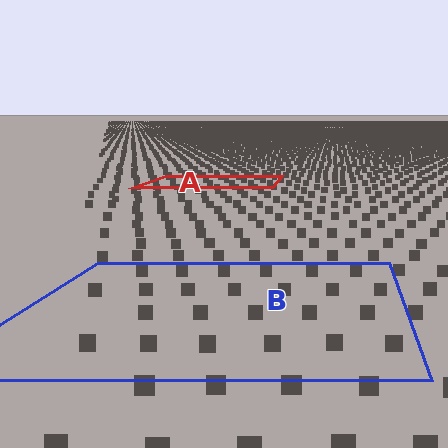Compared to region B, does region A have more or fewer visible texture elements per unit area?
Region A has more texture elements per unit area — they are packed more densely because it is farther away.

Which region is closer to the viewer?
Region B is closer. The texture elements there are larger and more spread out.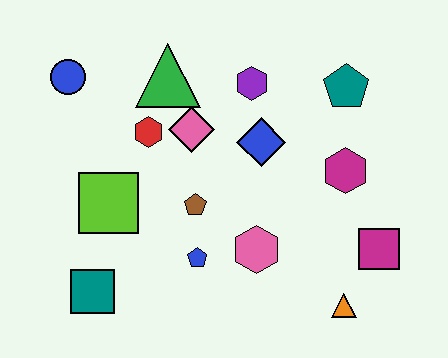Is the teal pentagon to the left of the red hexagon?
No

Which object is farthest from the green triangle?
The orange triangle is farthest from the green triangle.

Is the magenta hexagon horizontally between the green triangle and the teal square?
No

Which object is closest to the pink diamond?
The red hexagon is closest to the pink diamond.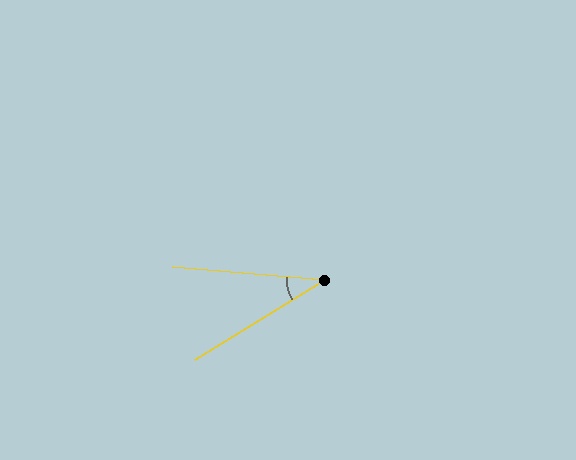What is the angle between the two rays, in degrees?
Approximately 37 degrees.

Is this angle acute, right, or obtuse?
It is acute.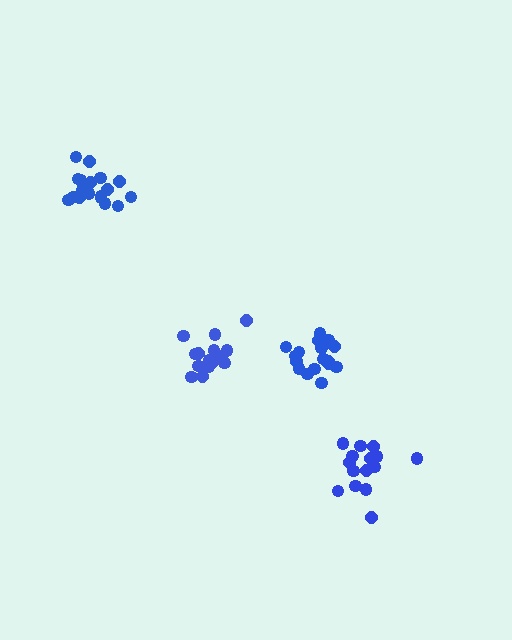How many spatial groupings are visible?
There are 4 spatial groupings.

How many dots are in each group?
Group 1: 20 dots, Group 2: 15 dots, Group 3: 16 dots, Group 4: 17 dots (68 total).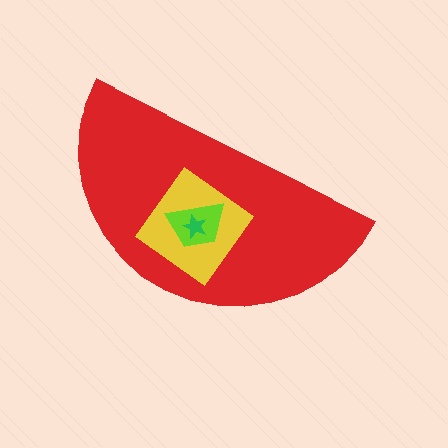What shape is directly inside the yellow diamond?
The lime trapezoid.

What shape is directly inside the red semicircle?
The yellow diamond.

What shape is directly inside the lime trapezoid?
The green star.